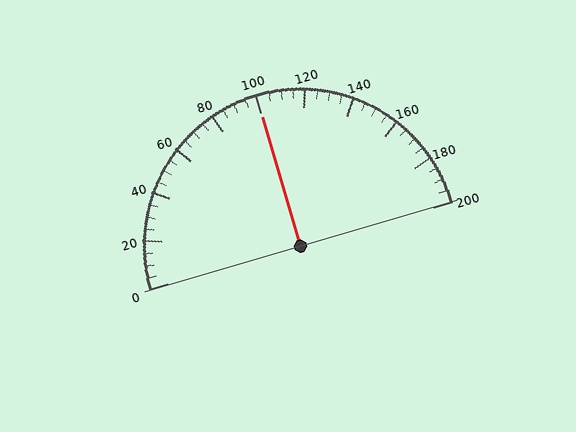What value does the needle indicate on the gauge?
The needle indicates approximately 100.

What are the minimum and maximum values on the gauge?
The gauge ranges from 0 to 200.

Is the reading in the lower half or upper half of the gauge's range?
The reading is in the upper half of the range (0 to 200).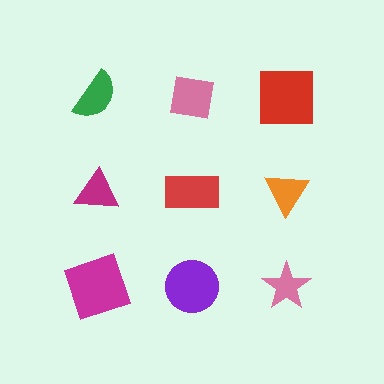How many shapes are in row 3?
3 shapes.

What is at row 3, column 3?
A pink star.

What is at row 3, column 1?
A magenta square.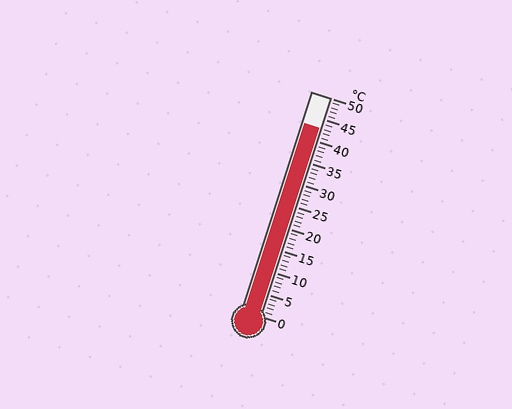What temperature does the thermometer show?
The thermometer shows approximately 43°C.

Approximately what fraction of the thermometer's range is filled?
The thermometer is filled to approximately 85% of its range.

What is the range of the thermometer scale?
The thermometer scale ranges from 0°C to 50°C.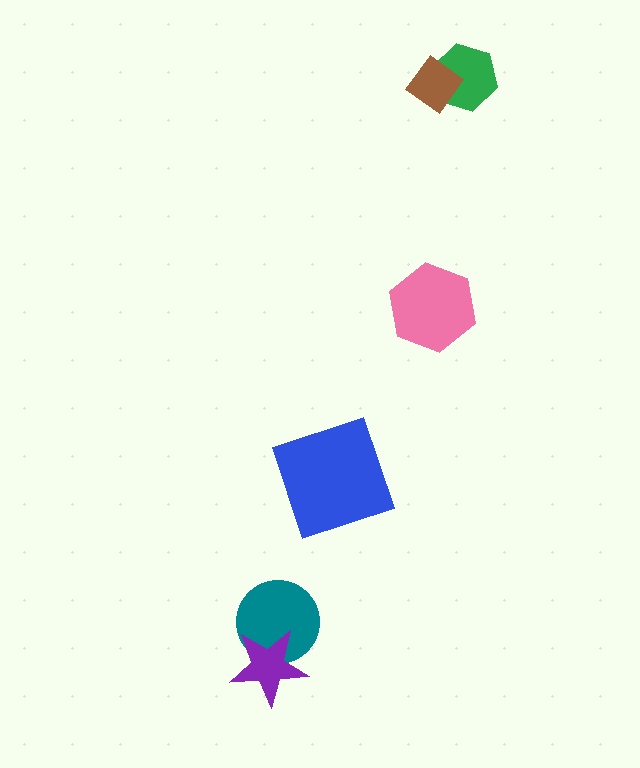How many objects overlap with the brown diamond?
1 object overlaps with the brown diamond.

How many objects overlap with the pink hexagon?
0 objects overlap with the pink hexagon.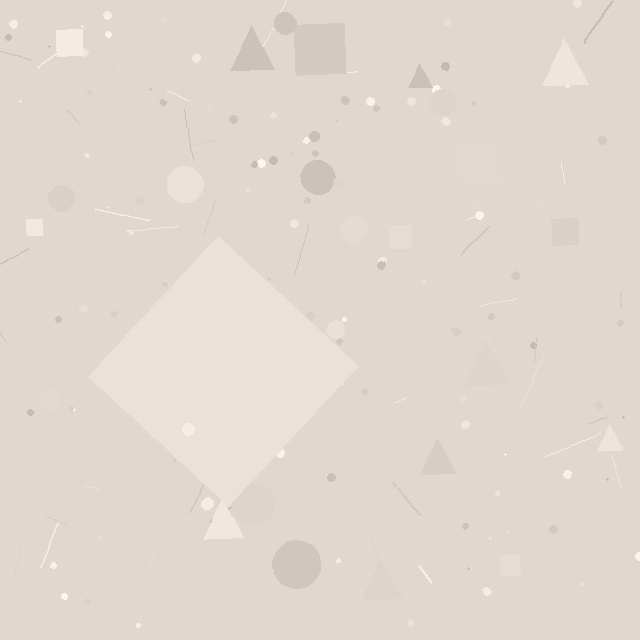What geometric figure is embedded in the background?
A diamond is embedded in the background.